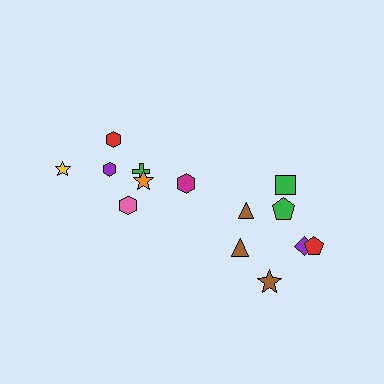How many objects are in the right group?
There are 8 objects.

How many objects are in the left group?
There are 6 objects.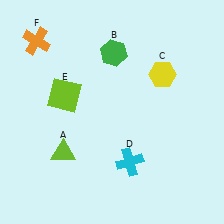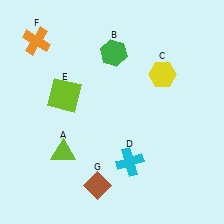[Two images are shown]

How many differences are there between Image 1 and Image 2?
There is 1 difference between the two images.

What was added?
A brown diamond (G) was added in Image 2.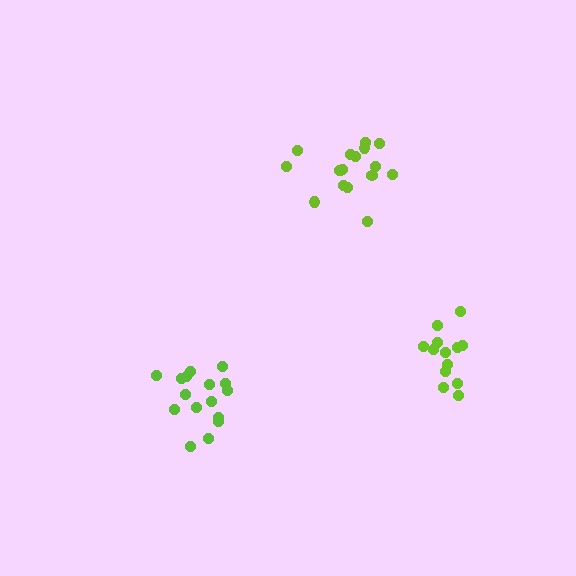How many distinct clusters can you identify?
There are 3 distinct clusters.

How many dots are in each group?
Group 1: 17 dots, Group 2: 16 dots, Group 3: 13 dots (46 total).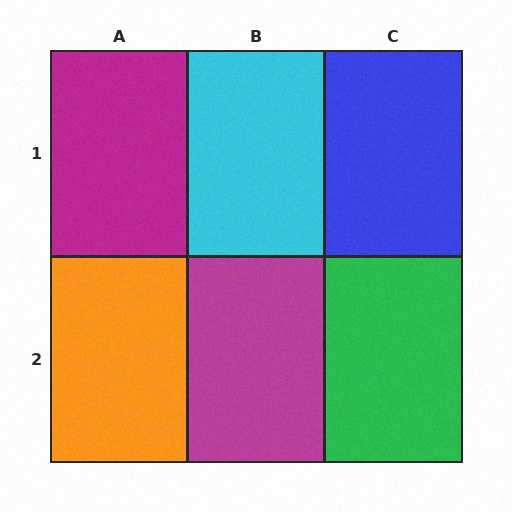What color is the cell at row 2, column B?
Magenta.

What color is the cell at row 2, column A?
Orange.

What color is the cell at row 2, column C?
Green.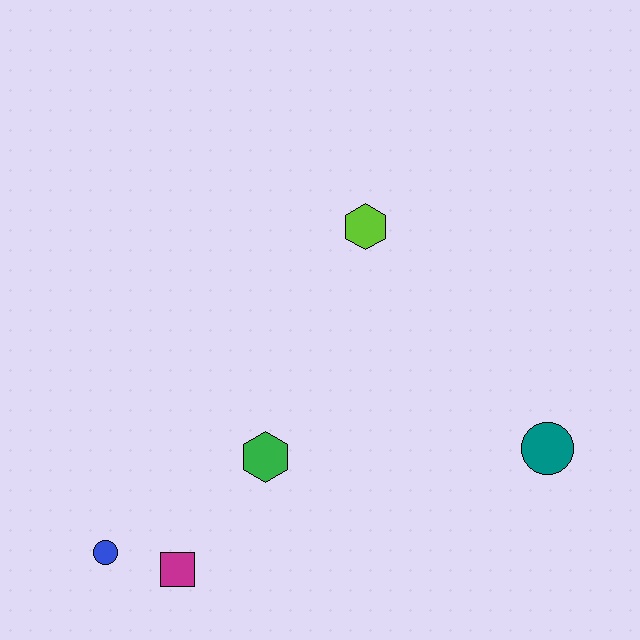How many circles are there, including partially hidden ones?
There are 2 circles.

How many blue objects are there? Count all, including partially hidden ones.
There is 1 blue object.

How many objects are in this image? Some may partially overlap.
There are 5 objects.